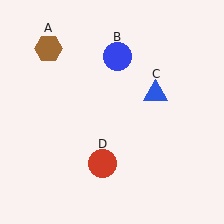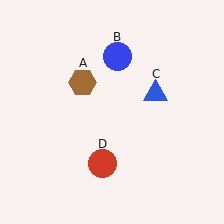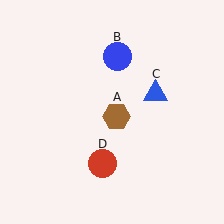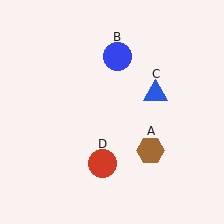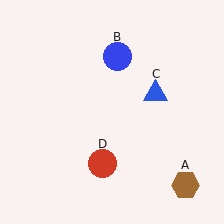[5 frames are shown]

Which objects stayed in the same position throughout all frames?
Blue circle (object B) and blue triangle (object C) and red circle (object D) remained stationary.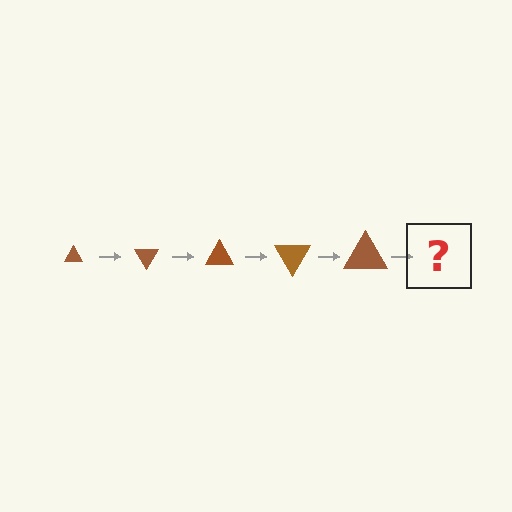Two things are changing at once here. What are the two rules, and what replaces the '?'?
The two rules are that the triangle grows larger each step and it rotates 60 degrees each step. The '?' should be a triangle, larger than the previous one and rotated 300 degrees from the start.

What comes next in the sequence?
The next element should be a triangle, larger than the previous one and rotated 300 degrees from the start.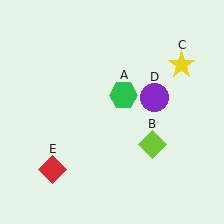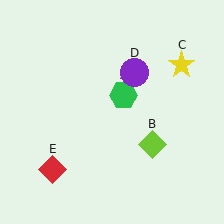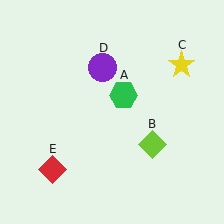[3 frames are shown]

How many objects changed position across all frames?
1 object changed position: purple circle (object D).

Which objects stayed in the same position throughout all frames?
Green hexagon (object A) and lime diamond (object B) and yellow star (object C) and red diamond (object E) remained stationary.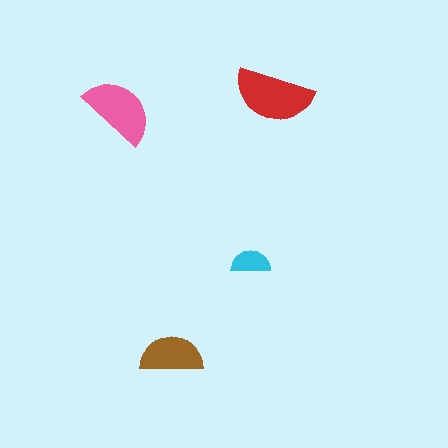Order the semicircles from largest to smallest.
the red one, the pink one, the brown one, the cyan one.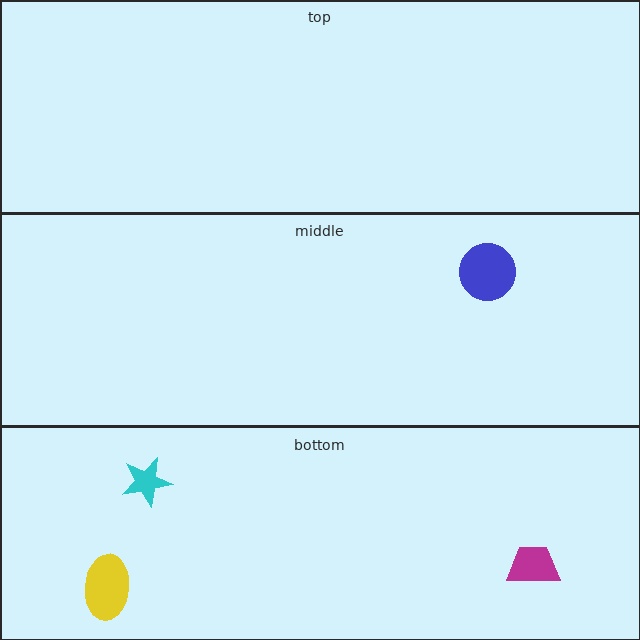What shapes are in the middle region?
The blue circle.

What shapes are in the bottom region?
The yellow ellipse, the magenta trapezoid, the cyan star.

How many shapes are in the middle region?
1.